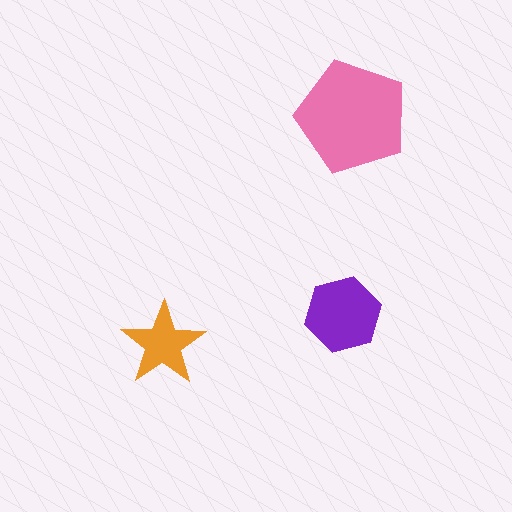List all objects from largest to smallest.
The pink pentagon, the purple hexagon, the orange star.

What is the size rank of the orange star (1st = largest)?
3rd.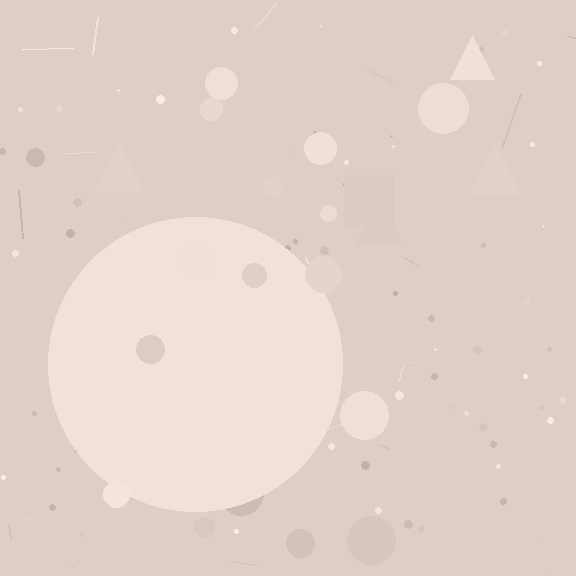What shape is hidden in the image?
A circle is hidden in the image.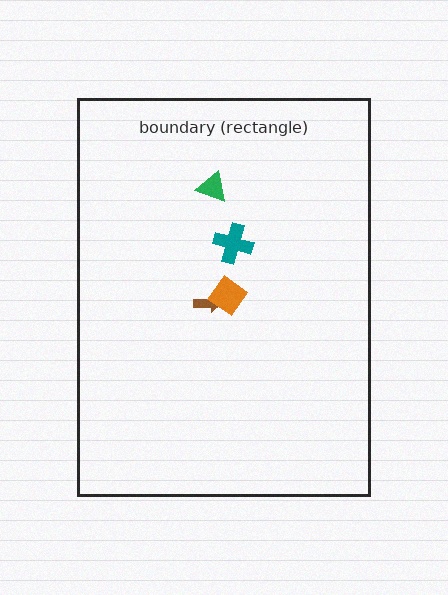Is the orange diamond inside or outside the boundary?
Inside.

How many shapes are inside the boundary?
4 inside, 0 outside.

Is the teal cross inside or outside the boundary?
Inside.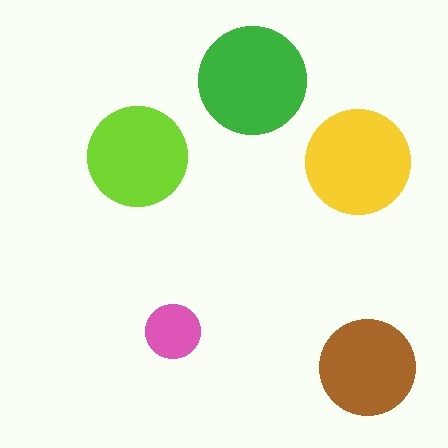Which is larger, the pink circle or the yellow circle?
The yellow one.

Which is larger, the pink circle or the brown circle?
The brown one.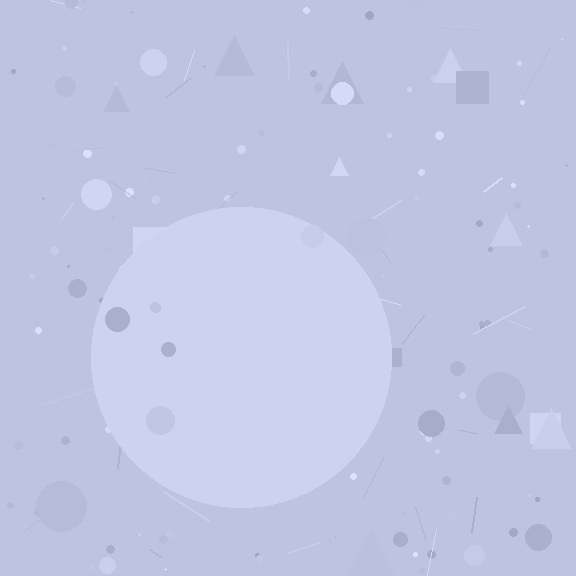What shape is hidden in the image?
A circle is hidden in the image.